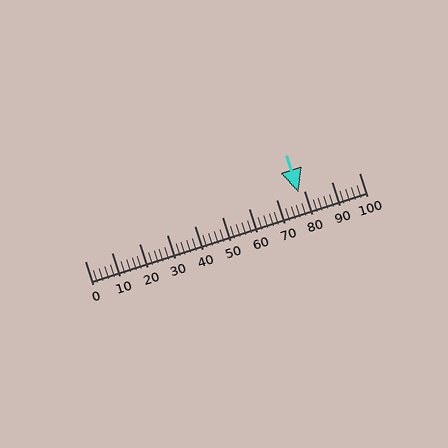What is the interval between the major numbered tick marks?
The major tick marks are spaced 10 units apart.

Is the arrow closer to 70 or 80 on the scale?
The arrow is closer to 80.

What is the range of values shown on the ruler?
The ruler shows values from 0 to 100.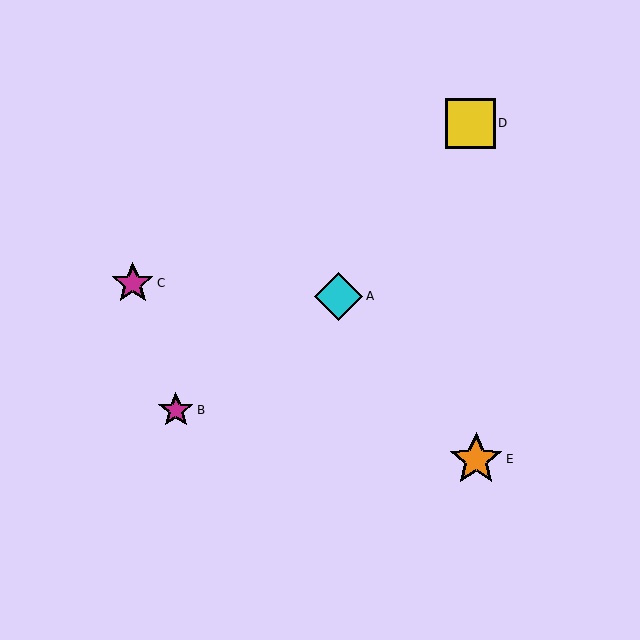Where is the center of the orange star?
The center of the orange star is at (476, 459).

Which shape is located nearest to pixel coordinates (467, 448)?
The orange star (labeled E) at (476, 459) is nearest to that location.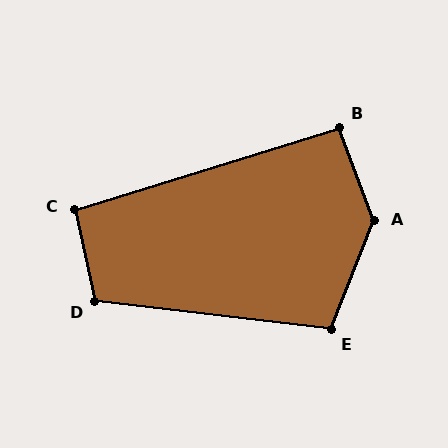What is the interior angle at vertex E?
Approximately 105 degrees (obtuse).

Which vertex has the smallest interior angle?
B, at approximately 94 degrees.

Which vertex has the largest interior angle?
A, at approximately 138 degrees.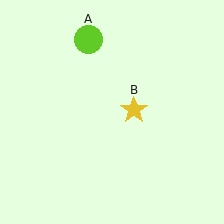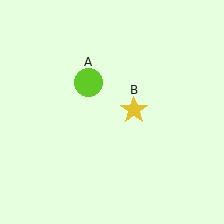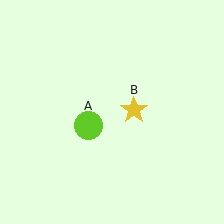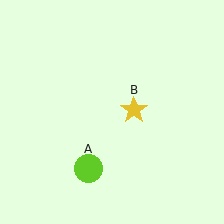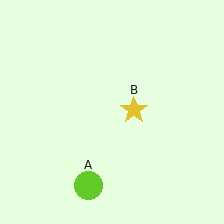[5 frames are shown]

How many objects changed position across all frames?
1 object changed position: lime circle (object A).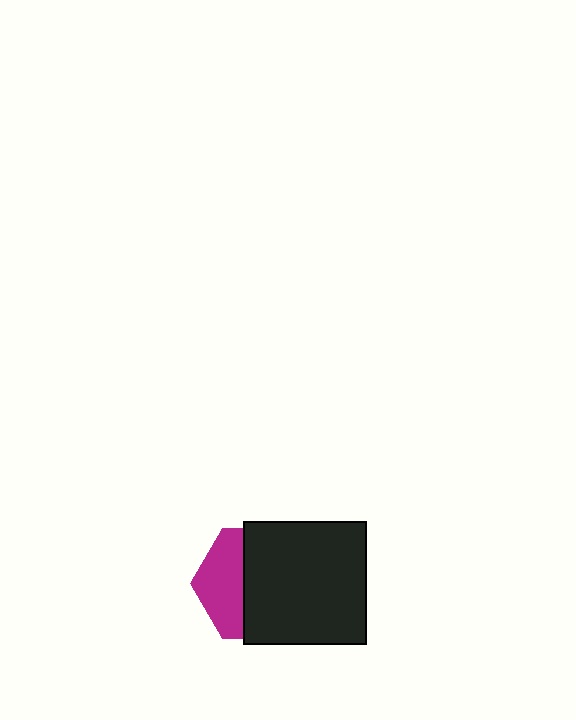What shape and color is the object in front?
The object in front is a black square.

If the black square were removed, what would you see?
You would see the complete magenta hexagon.